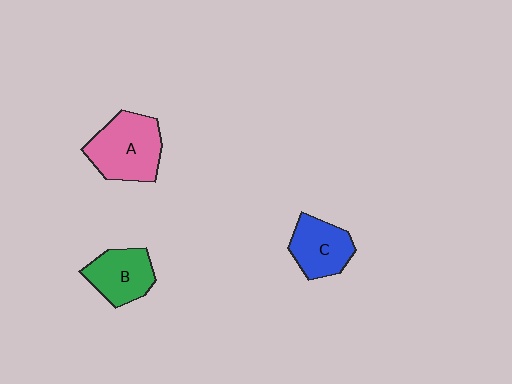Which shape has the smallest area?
Shape B (green).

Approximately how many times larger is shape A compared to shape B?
Approximately 1.4 times.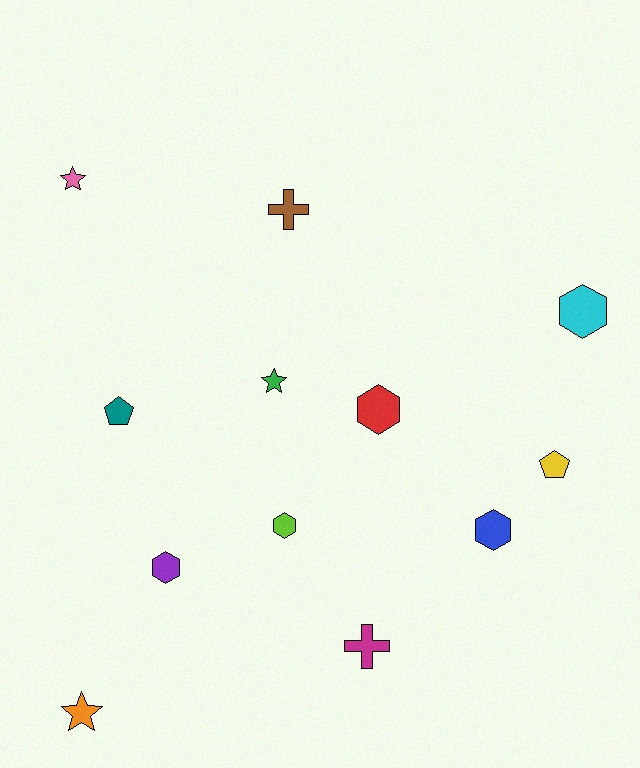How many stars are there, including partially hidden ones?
There are 3 stars.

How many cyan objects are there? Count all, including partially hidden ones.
There is 1 cyan object.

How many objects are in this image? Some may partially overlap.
There are 12 objects.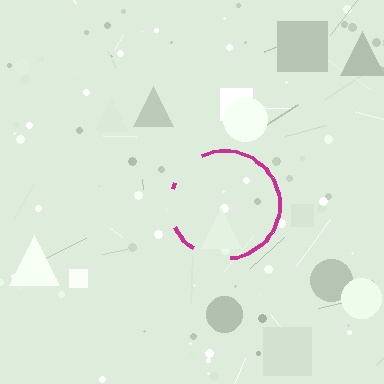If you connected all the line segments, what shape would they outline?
They would outline a circle.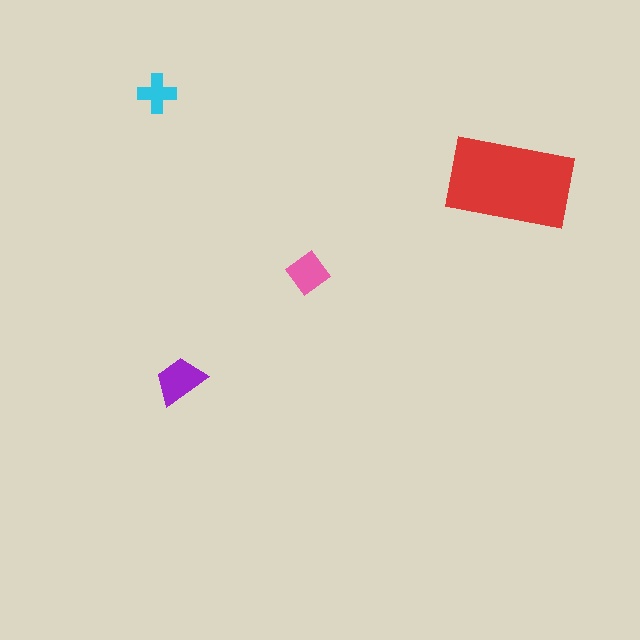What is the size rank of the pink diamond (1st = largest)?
3rd.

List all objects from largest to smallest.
The red rectangle, the purple trapezoid, the pink diamond, the cyan cross.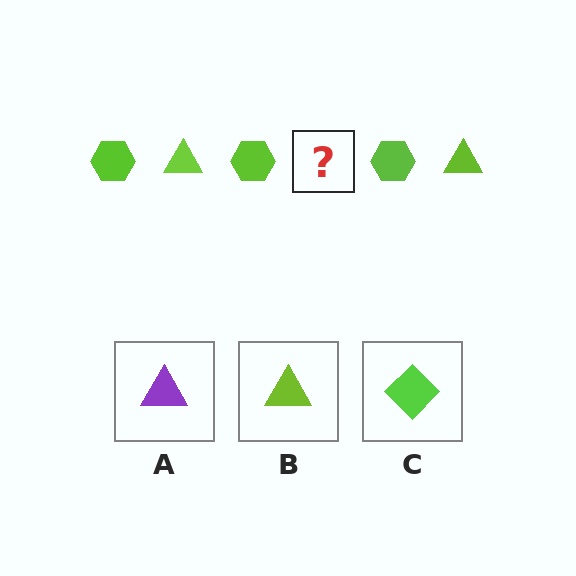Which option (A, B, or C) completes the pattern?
B.